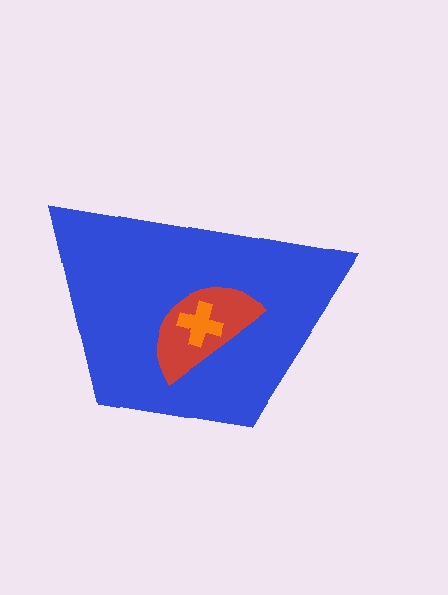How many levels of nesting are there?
3.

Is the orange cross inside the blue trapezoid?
Yes.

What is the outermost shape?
The blue trapezoid.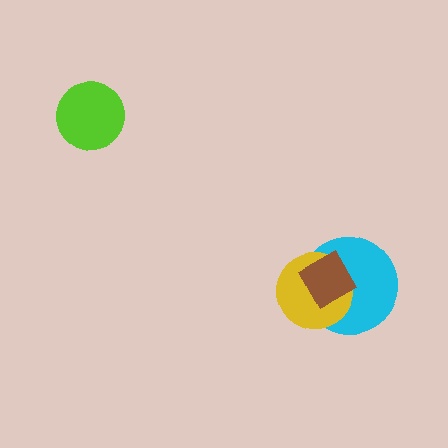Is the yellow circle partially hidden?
Yes, it is partially covered by another shape.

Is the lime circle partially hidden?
No, no other shape covers it.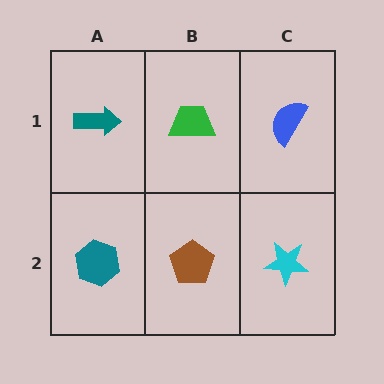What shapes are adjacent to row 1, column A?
A teal hexagon (row 2, column A), a green trapezoid (row 1, column B).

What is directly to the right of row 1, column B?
A blue semicircle.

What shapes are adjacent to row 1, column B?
A brown pentagon (row 2, column B), a teal arrow (row 1, column A), a blue semicircle (row 1, column C).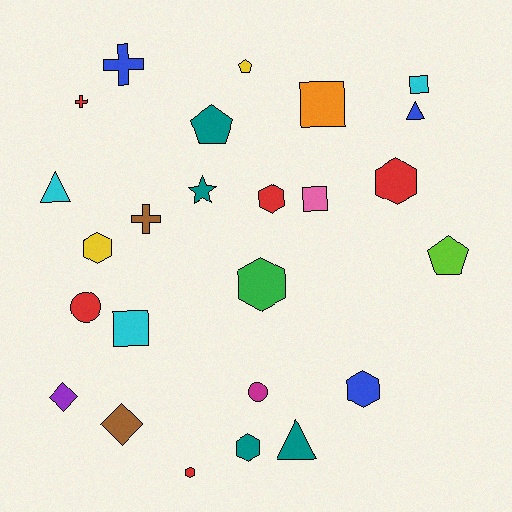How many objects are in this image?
There are 25 objects.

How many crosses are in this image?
There are 3 crosses.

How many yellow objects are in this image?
There are 2 yellow objects.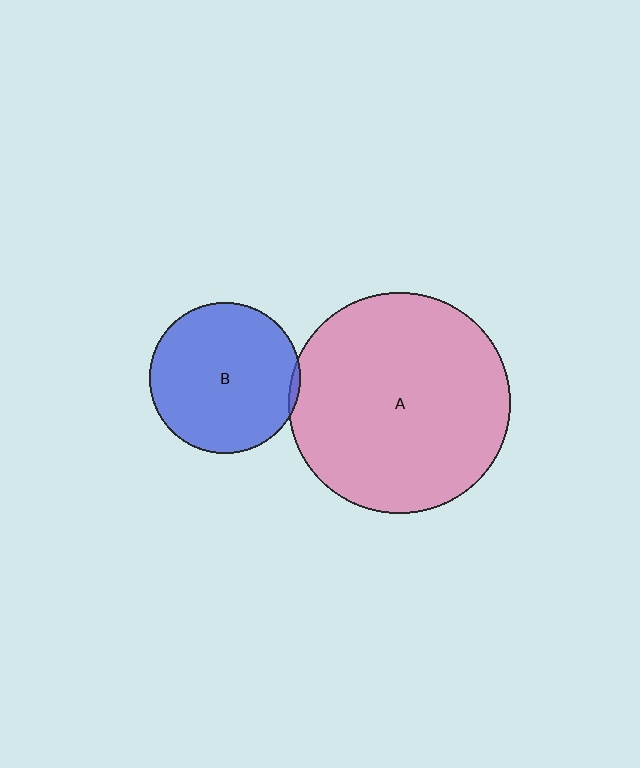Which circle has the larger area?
Circle A (pink).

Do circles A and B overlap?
Yes.